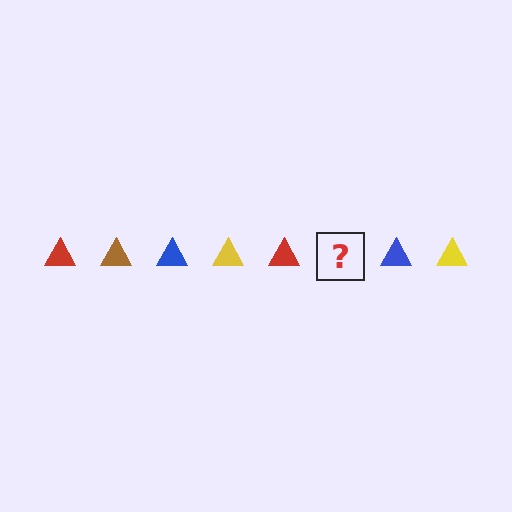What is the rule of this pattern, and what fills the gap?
The rule is that the pattern cycles through red, brown, blue, yellow triangles. The gap should be filled with a brown triangle.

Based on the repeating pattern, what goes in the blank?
The blank should be a brown triangle.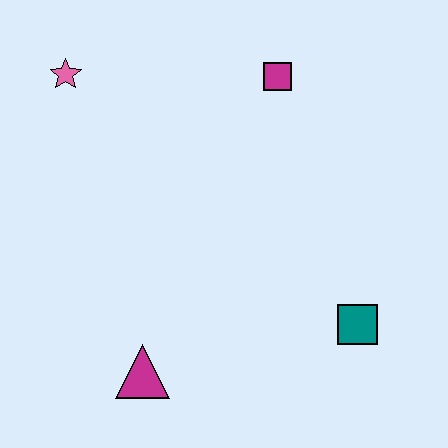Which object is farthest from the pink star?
The teal square is farthest from the pink star.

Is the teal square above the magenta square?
No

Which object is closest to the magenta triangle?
The teal square is closest to the magenta triangle.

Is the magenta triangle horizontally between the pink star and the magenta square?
Yes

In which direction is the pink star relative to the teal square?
The pink star is to the left of the teal square.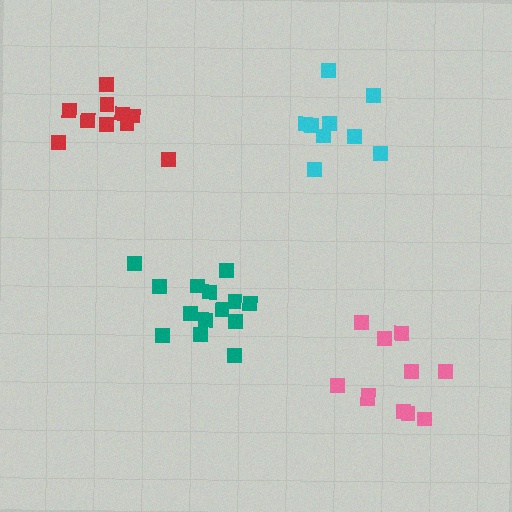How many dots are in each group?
Group 1: 11 dots, Group 2: 10 dots, Group 3: 14 dots, Group 4: 9 dots (44 total).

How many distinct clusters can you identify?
There are 4 distinct clusters.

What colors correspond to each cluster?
The clusters are colored: pink, red, teal, cyan.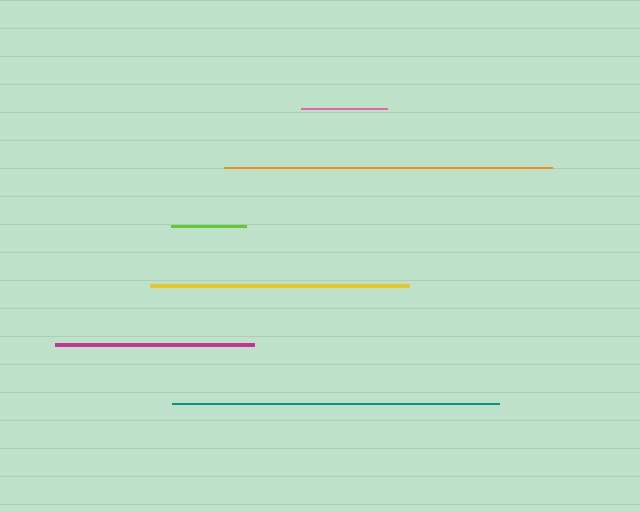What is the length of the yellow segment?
The yellow segment is approximately 259 pixels long.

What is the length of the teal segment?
The teal segment is approximately 327 pixels long.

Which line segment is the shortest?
The lime line is the shortest at approximately 75 pixels.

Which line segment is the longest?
The orange line is the longest at approximately 328 pixels.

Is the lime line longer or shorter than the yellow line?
The yellow line is longer than the lime line.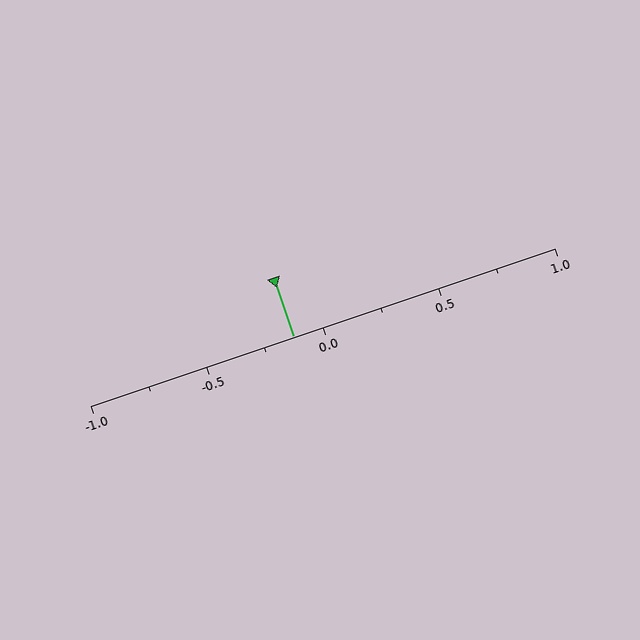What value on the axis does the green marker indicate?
The marker indicates approximately -0.12.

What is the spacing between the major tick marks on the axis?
The major ticks are spaced 0.5 apart.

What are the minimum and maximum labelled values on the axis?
The axis runs from -1.0 to 1.0.